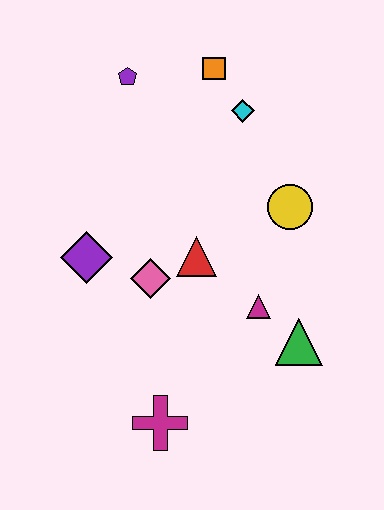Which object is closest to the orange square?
The cyan diamond is closest to the orange square.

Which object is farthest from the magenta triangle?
The purple pentagon is farthest from the magenta triangle.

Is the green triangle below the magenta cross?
No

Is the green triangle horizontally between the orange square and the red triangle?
No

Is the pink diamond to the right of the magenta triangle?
No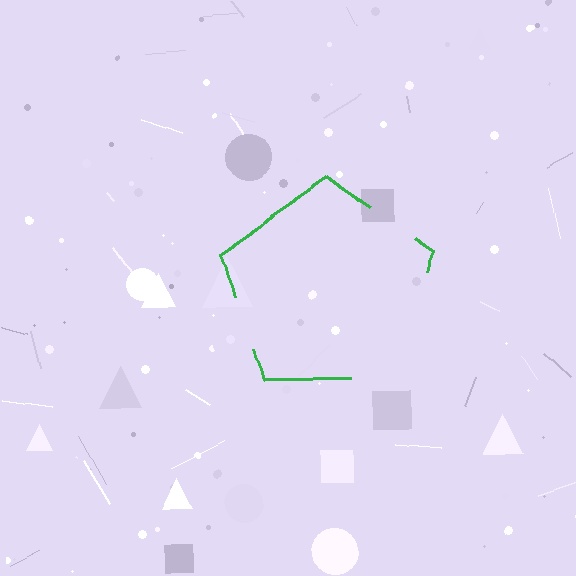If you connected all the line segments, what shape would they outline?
They would outline a pentagon.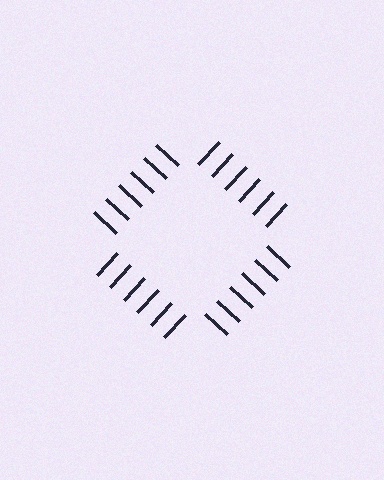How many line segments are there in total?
24 — 6 along each of the 4 edges.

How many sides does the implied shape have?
4 sides — the line-ends trace a square.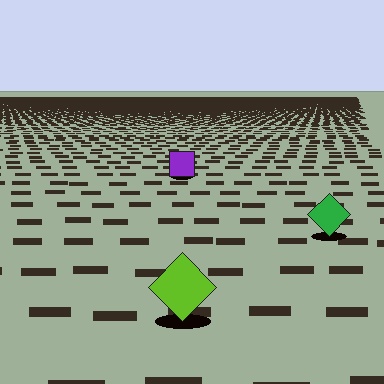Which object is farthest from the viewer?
The purple square is farthest from the viewer. It appears smaller and the ground texture around it is denser.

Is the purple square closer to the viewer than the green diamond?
No. The green diamond is closer — you can tell from the texture gradient: the ground texture is coarser near it.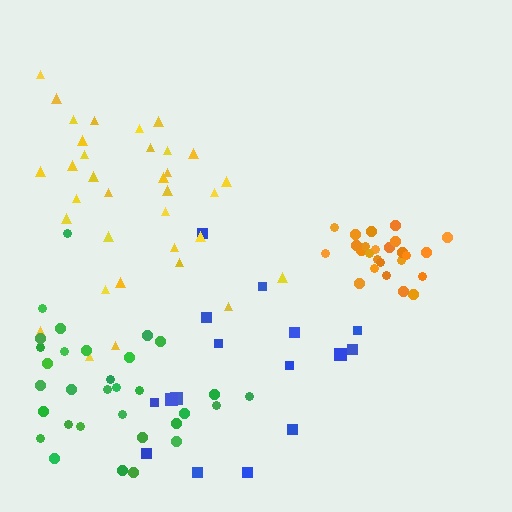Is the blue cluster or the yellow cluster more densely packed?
Yellow.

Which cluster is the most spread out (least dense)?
Blue.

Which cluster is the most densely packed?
Orange.